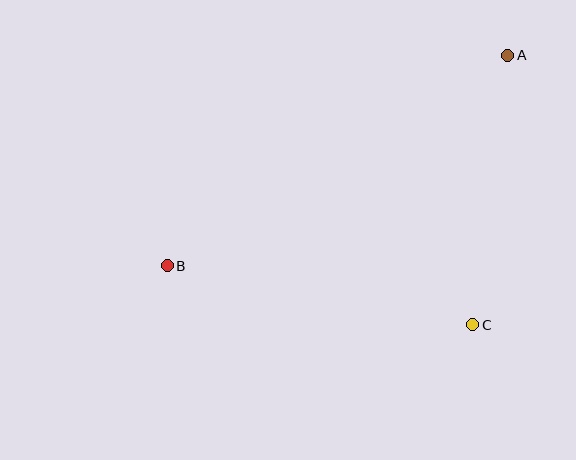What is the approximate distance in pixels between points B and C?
The distance between B and C is approximately 311 pixels.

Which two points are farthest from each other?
Points A and B are farthest from each other.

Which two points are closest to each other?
Points A and C are closest to each other.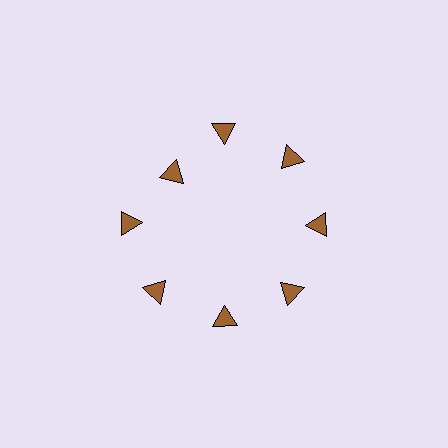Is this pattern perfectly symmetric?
No. The 8 brown triangles are arranged in a ring, but one element near the 10 o'clock position is pulled inward toward the center, breaking the 8-fold rotational symmetry.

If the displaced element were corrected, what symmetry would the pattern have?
It would have 8-fold rotational symmetry — the pattern would map onto itself every 45 degrees.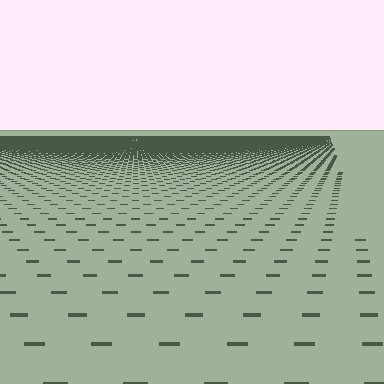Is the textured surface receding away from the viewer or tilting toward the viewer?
The surface is receding away from the viewer. Texture elements get smaller and denser toward the top.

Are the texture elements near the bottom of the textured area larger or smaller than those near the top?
Larger. Near the bottom, elements are closer to the viewer and appear at a bigger on-screen size.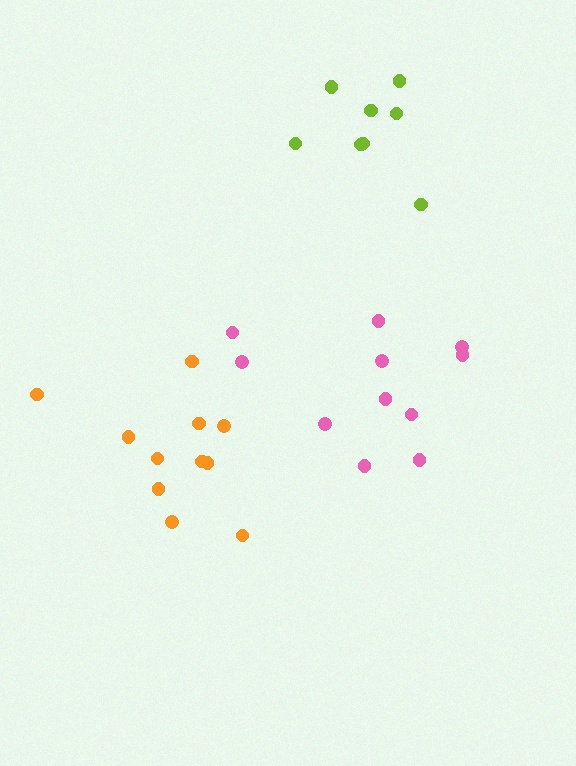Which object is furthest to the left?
The orange cluster is leftmost.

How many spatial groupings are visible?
There are 3 spatial groupings.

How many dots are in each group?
Group 1: 8 dots, Group 2: 11 dots, Group 3: 11 dots (30 total).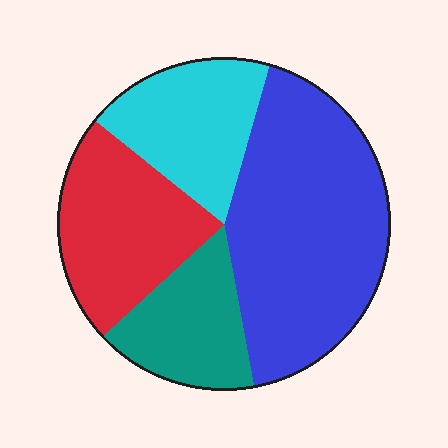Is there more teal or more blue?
Blue.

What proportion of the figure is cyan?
Cyan covers about 20% of the figure.